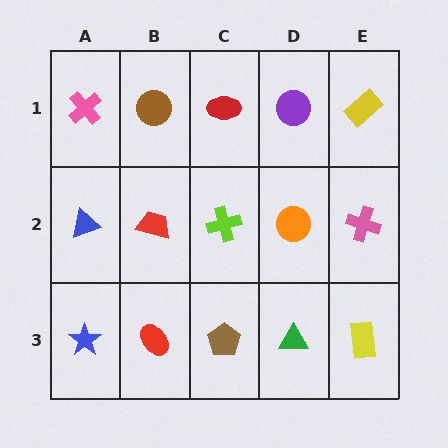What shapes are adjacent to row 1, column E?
A pink cross (row 2, column E), a purple circle (row 1, column D).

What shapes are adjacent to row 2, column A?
A pink cross (row 1, column A), a blue star (row 3, column A), a red trapezoid (row 2, column B).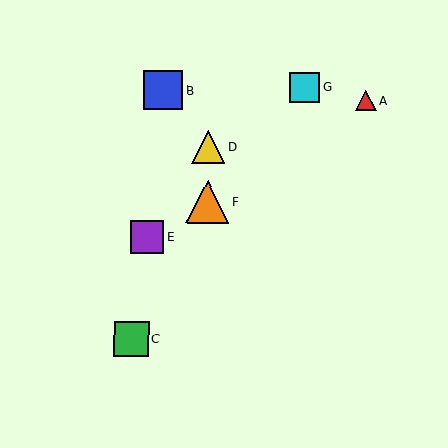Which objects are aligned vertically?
Objects D, F are aligned vertically.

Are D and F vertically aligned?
Yes, both are at x≈208.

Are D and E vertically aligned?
No, D is at x≈208 and E is at x≈147.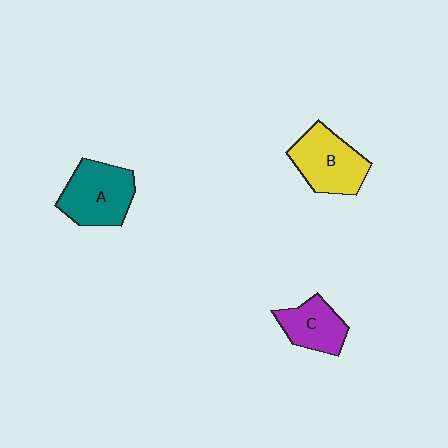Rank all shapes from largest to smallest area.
From largest to smallest: A (teal), B (yellow), C (purple).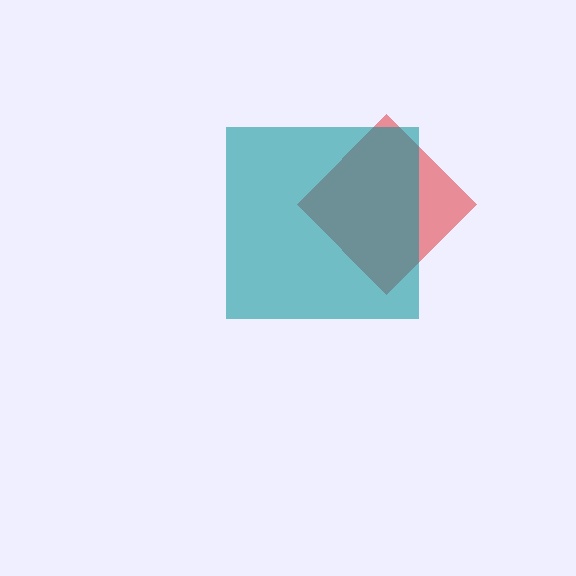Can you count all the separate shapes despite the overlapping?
Yes, there are 2 separate shapes.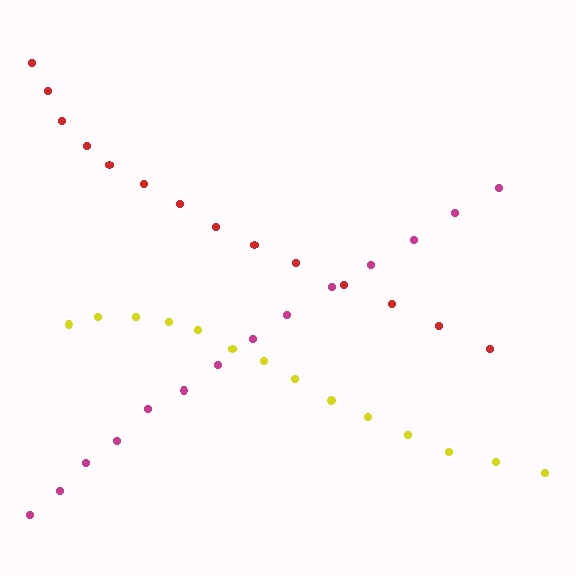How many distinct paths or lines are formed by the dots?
There are 3 distinct paths.